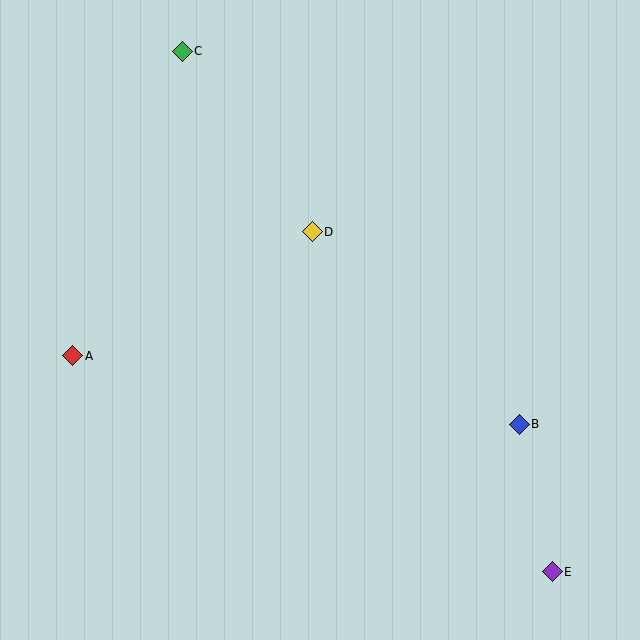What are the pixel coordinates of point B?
Point B is at (519, 424).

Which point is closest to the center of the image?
Point D at (312, 232) is closest to the center.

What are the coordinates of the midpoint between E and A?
The midpoint between E and A is at (312, 464).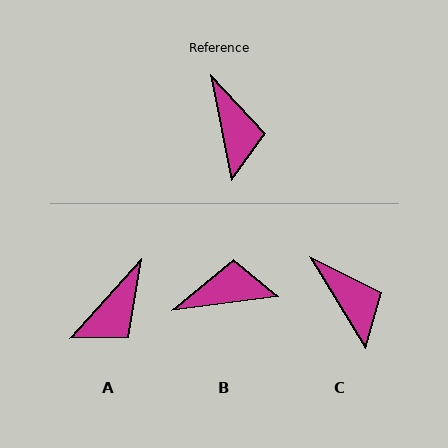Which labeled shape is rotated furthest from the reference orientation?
B, about 86 degrees away.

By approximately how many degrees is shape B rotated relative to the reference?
Approximately 86 degrees counter-clockwise.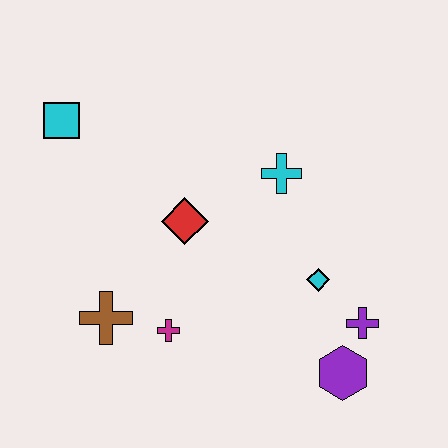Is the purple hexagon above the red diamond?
No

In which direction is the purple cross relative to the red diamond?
The purple cross is to the right of the red diamond.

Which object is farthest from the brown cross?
The purple cross is farthest from the brown cross.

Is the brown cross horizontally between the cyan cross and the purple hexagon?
No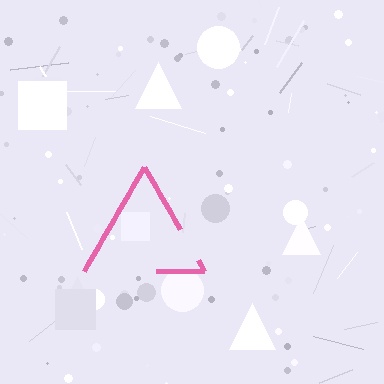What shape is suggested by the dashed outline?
The dashed outline suggests a triangle.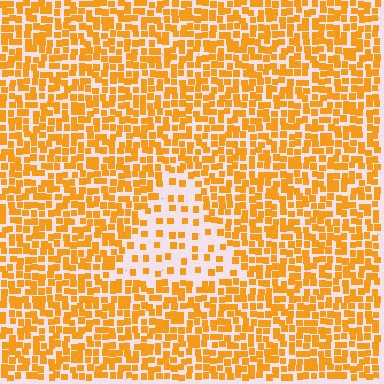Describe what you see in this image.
The image contains small orange elements arranged at two different densities. A triangle-shaped region is visible where the elements are less densely packed than the surrounding area.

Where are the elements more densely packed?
The elements are more densely packed outside the triangle boundary.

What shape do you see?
I see a triangle.